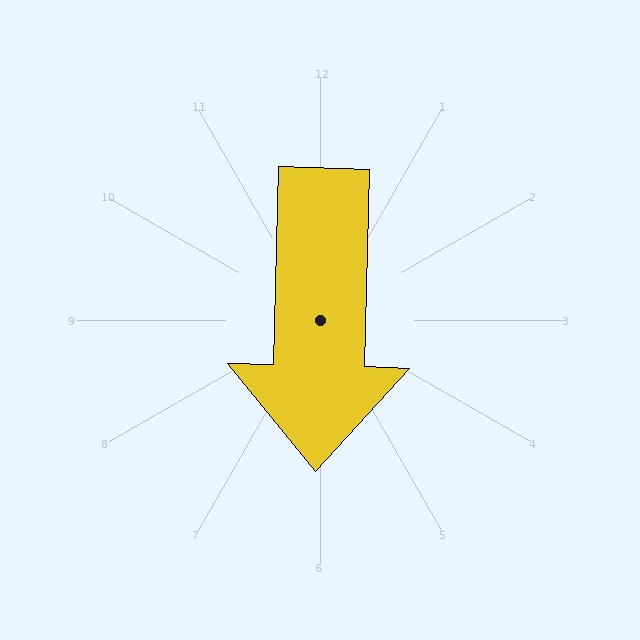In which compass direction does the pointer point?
South.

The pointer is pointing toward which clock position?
Roughly 6 o'clock.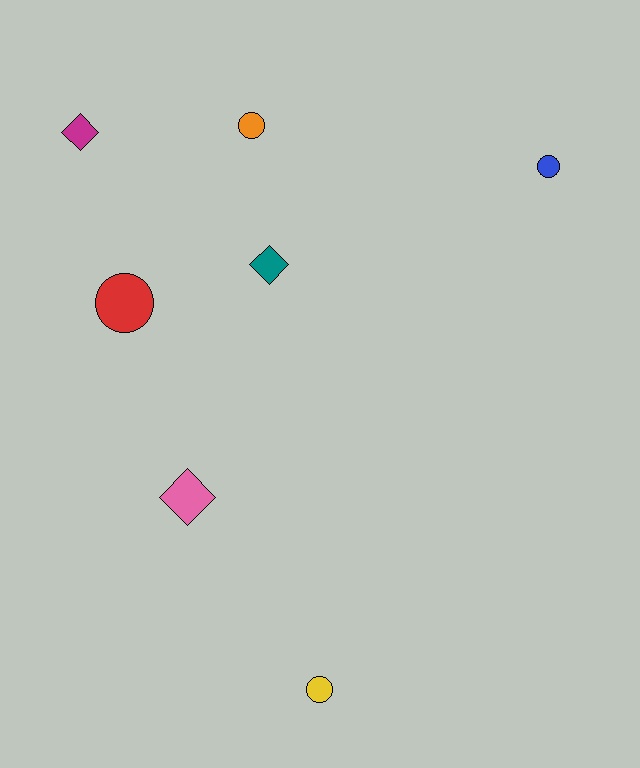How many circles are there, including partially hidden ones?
There are 4 circles.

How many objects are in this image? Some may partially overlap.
There are 7 objects.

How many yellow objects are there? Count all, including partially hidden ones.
There is 1 yellow object.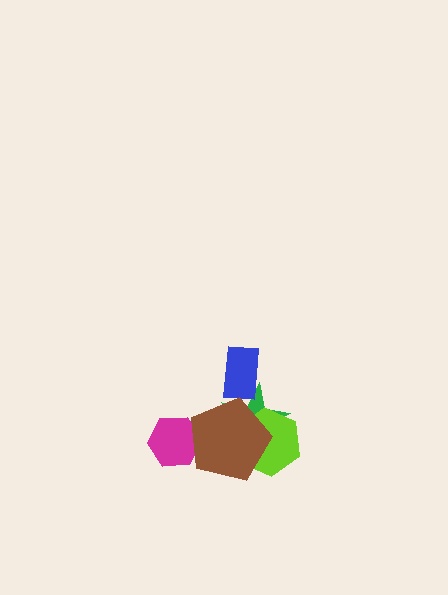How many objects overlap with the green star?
3 objects overlap with the green star.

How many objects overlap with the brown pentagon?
3 objects overlap with the brown pentagon.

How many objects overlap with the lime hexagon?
2 objects overlap with the lime hexagon.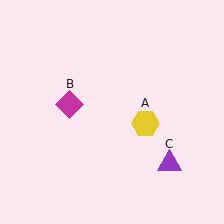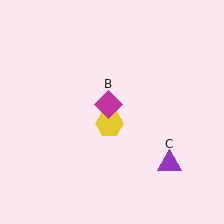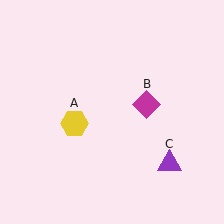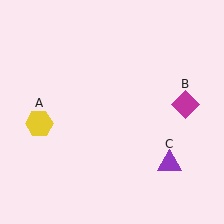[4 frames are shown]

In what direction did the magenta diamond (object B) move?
The magenta diamond (object B) moved right.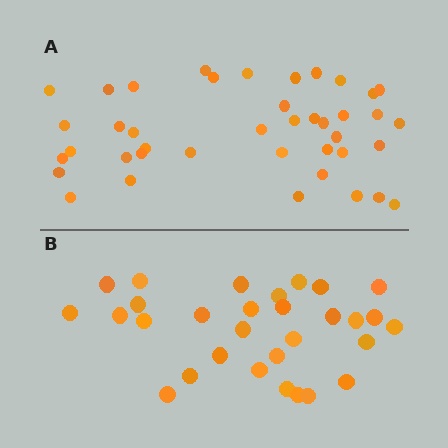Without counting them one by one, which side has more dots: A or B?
Region A (the top region) has more dots.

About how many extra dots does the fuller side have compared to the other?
Region A has roughly 12 or so more dots than region B.